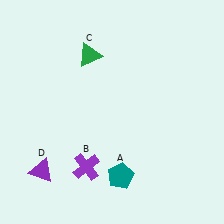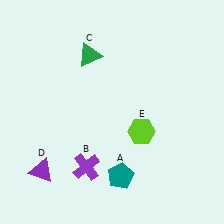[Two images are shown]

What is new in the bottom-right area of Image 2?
A lime hexagon (E) was added in the bottom-right area of Image 2.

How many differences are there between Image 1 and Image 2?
There is 1 difference between the two images.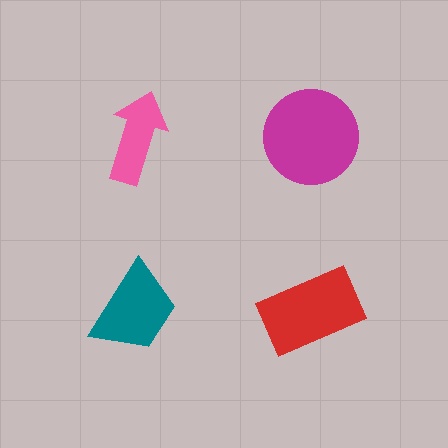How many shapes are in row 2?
2 shapes.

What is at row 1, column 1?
A pink arrow.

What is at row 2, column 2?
A red rectangle.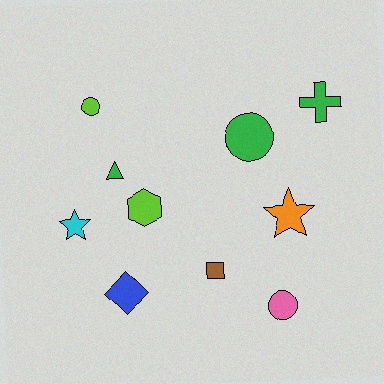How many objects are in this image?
There are 10 objects.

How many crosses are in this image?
There is 1 cross.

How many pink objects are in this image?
There is 1 pink object.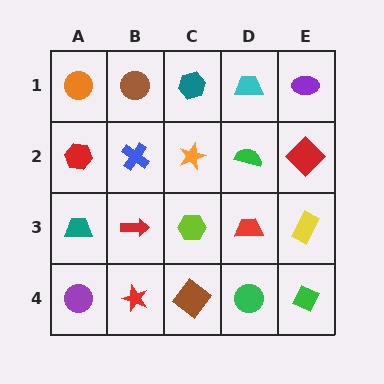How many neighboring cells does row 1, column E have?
2.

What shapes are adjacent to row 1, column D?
A green semicircle (row 2, column D), a teal hexagon (row 1, column C), a purple ellipse (row 1, column E).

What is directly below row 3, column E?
A green diamond.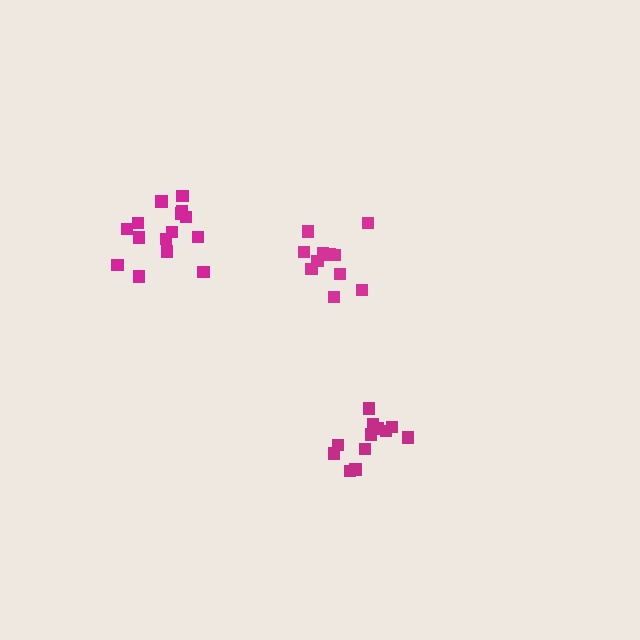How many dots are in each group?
Group 1: 12 dots, Group 2: 15 dots, Group 3: 11 dots (38 total).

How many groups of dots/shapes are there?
There are 3 groups.